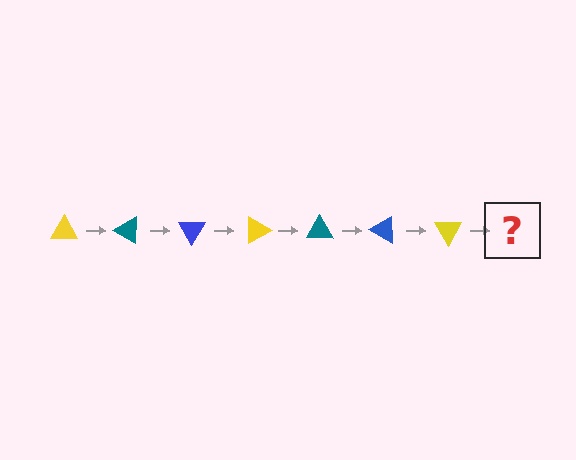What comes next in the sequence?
The next element should be a teal triangle, rotated 210 degrees from the start.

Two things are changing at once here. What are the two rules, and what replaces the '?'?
The two rules are that it rotates 30 degrees each step and the color cycles through yellow, teal, and blue. The '?' should be a teal triangle, rotated 210 degrees from the start.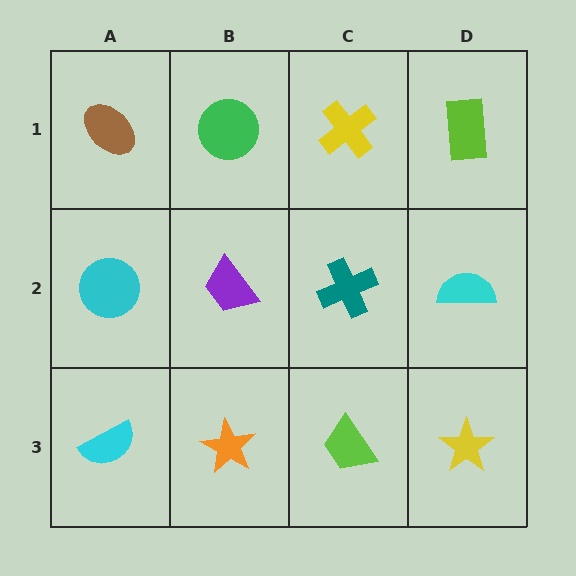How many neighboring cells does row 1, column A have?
2.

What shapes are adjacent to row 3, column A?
A cyan circle (row 2, column A), an orange star (row 3, column B).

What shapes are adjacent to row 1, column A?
A cyan circle (row 2, column A), a green circle (row 1, column B).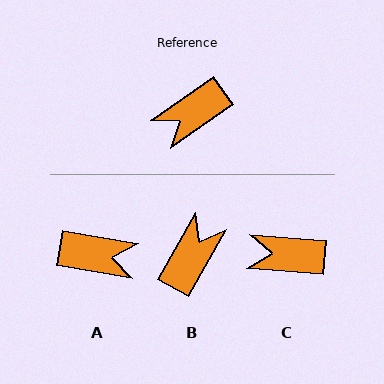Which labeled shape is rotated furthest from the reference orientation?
B, about 155 degrees away.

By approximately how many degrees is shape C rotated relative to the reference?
Approximately 40 degrees clockwise.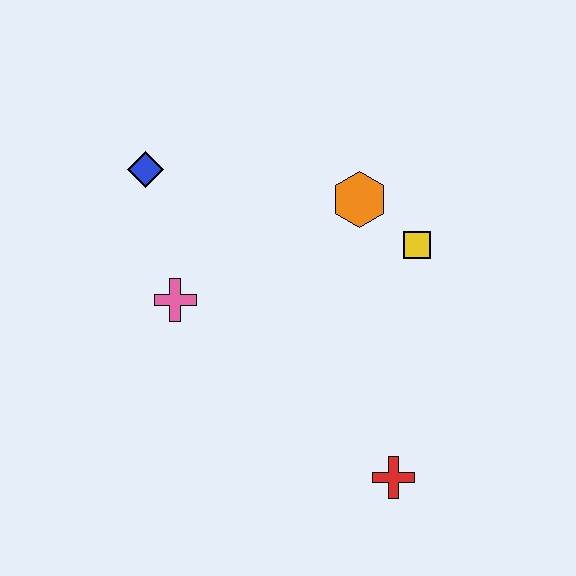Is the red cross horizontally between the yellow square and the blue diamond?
Yes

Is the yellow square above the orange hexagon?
No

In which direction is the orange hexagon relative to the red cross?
The orange hexagon is above the red cross.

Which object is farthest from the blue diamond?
The red cross is farthest from the blue diamond.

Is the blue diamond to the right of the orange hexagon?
No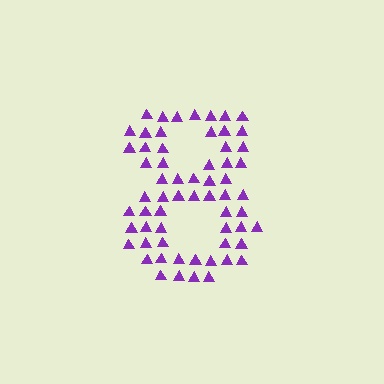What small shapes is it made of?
It is made of small triangles.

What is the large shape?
The large shape is the digit 8.